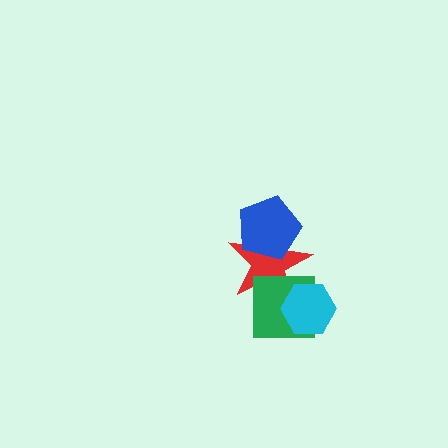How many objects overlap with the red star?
3 objects overlap with the red star.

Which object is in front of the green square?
The cyan hexagon is in front of the green square.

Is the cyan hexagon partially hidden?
No, no other shape covers it.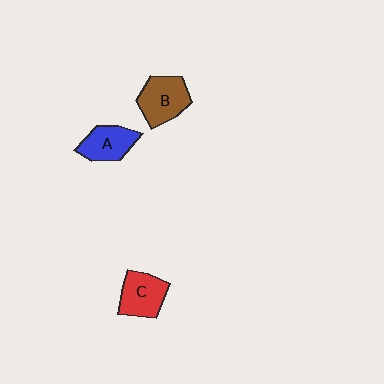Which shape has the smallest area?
Shape A (blue).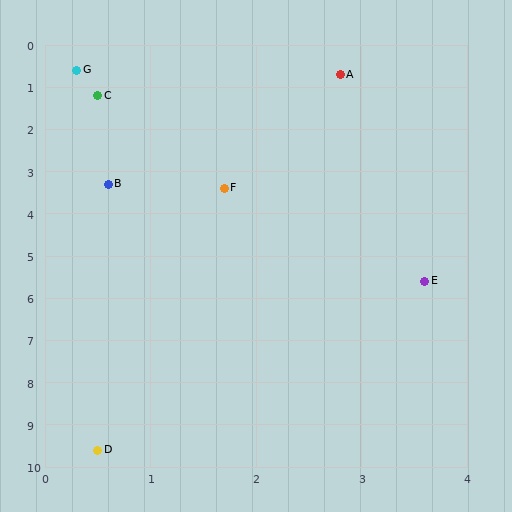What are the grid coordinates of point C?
Point C is at approximately (0.5, 1.2).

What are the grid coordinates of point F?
Point F is at approximately (1.7, 3.4).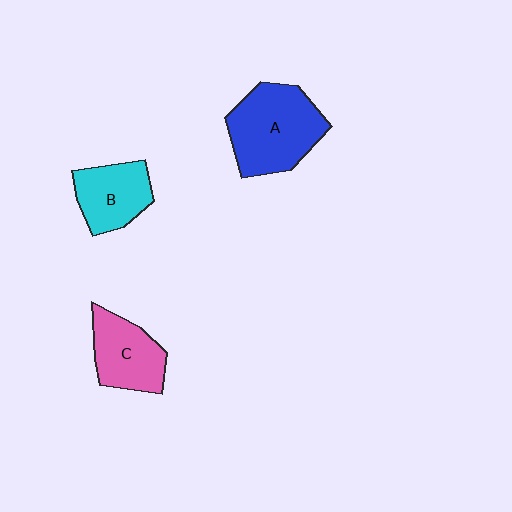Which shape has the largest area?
Shape A (blue).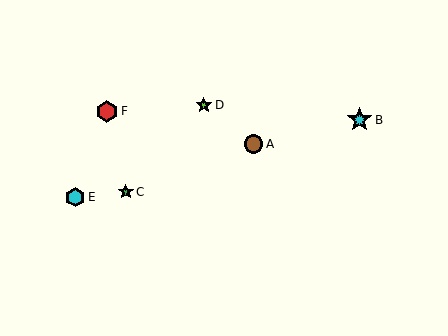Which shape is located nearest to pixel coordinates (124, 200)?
The green star (labeled C) at (126, 192) is nearest to that location.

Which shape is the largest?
The cyan star (labeled B) is the largest.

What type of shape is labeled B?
Shape B is a cyan star.